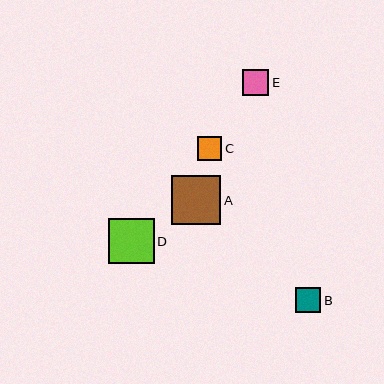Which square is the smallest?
Square C is the smallest with a size of approximately 24 pixels.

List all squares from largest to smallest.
From largest to smallest: A, D, E, B, C.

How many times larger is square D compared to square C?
Square D is approximately 1.9 times the size of square C.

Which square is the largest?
Square A is the largest with a size of approximately 49 pixels.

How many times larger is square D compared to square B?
Square D is approximately 1.8 times the size of square B.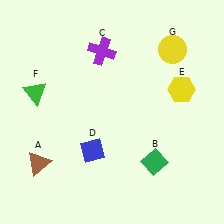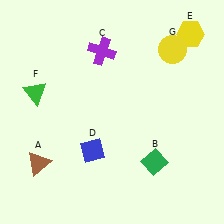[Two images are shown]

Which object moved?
The yellow hexagon (E) moved up.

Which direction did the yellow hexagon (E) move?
The yellow hexagon (E) moved up.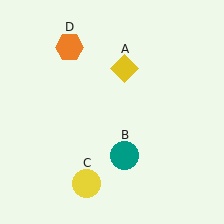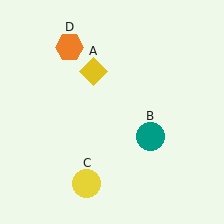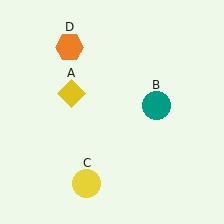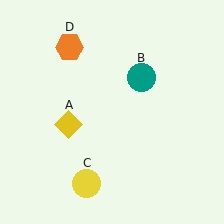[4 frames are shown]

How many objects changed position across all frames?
2 objects changed position: yellow diamond (object A), teal circle (object B).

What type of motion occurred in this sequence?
The yellow diamond (object A), teal circle (object B) rotated counterclockwise around the center of the scene.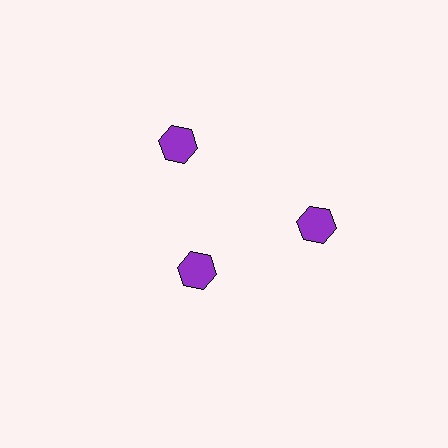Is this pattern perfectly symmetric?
No. The 3 purple hexagons are arranged in a ring, but one element near the 7 o'clock position is pulled inward toward the center, breaking the 3-fold rotational symmetry.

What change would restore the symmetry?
The symmetry would be restored by moving it outward, back onto the ring so that all 3 hexagons sit at equal angles and equal distance from the center.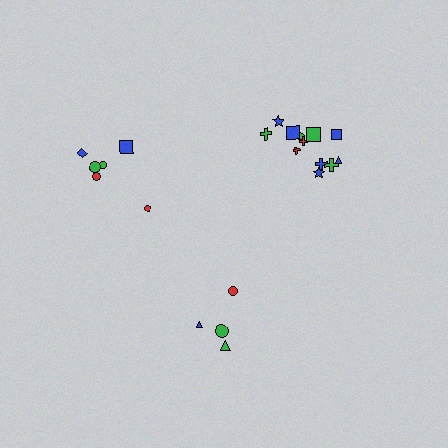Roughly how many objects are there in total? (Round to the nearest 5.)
Roughly 20 objects in total.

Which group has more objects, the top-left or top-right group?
The top-right group.